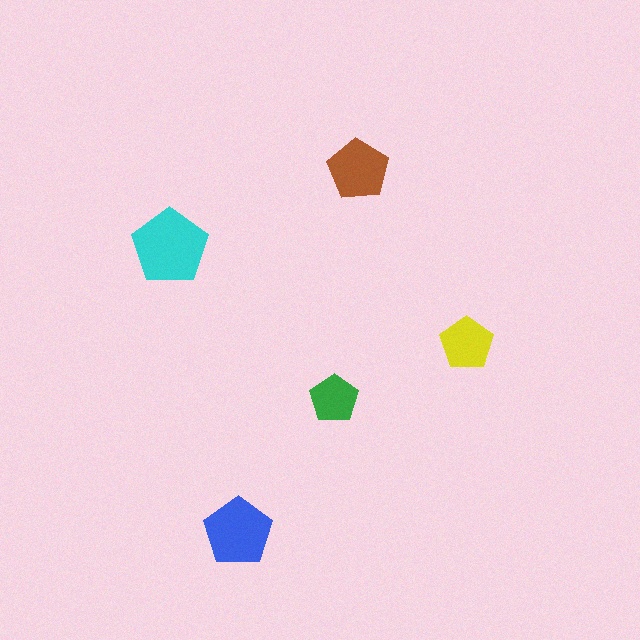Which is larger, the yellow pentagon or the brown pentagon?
The brown one.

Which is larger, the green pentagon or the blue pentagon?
The blue one.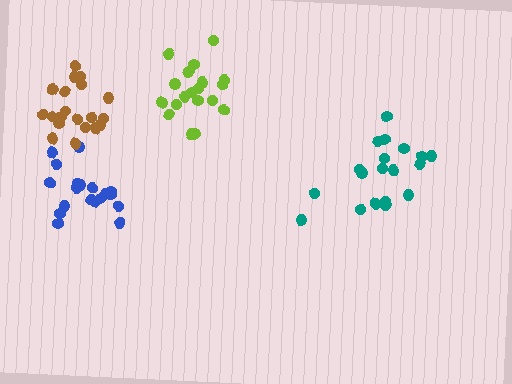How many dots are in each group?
Group 1: 20 dots, Group 2: 19 dots, Group 3: 20 dots, Group 4: 19 dots (78 total).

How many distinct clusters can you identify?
There are 4 distinct clusters.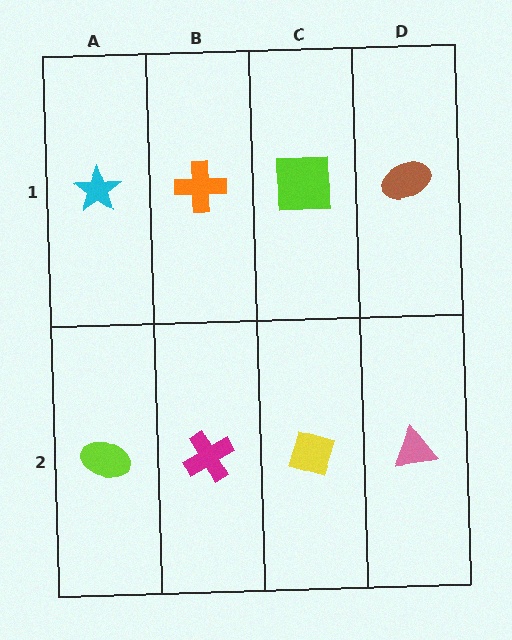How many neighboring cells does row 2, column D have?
2.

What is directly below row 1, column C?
A yellow diamond.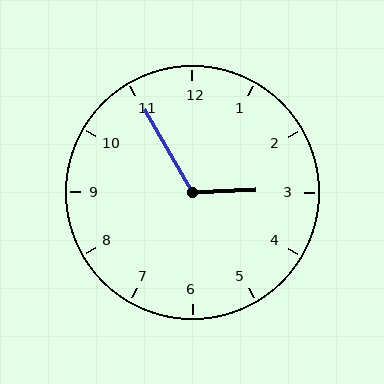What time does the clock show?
2:55.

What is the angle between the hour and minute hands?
Approximately 118 degrees.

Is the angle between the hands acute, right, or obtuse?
It is obtuse.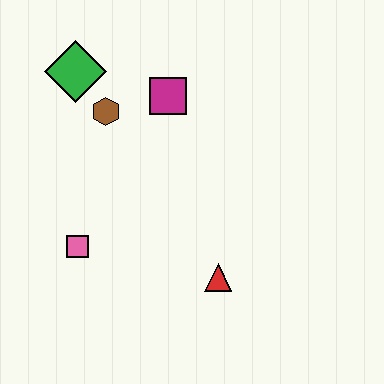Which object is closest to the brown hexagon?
The green diamond is closest to the brown hexagon.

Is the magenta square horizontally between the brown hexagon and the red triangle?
Yes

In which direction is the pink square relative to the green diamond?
The pink square is below the green diamond.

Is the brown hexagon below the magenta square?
Yes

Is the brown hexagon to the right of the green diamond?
Yes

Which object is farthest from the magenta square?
The red triangle is farthest from the magenta square.